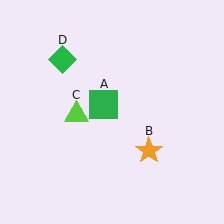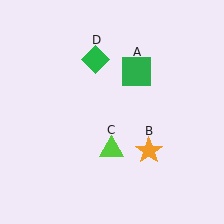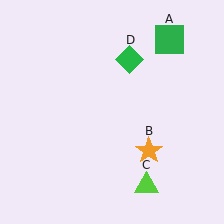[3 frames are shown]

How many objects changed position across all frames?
3 objects changed position: green square (object A), lime triangle (object C), green diamond (object D).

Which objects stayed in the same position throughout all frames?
Orange star (object B) remained stationary.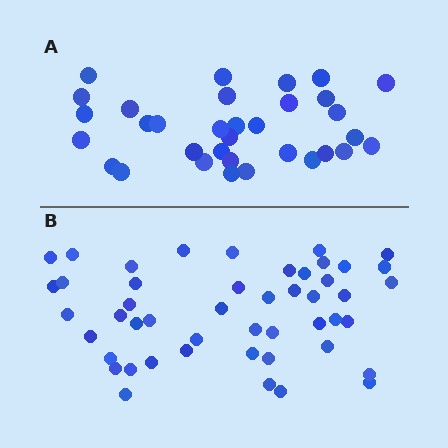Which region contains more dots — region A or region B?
Region B (the bottom region) has more dots.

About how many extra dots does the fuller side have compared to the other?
Region B has approximately 15 more dots than region A.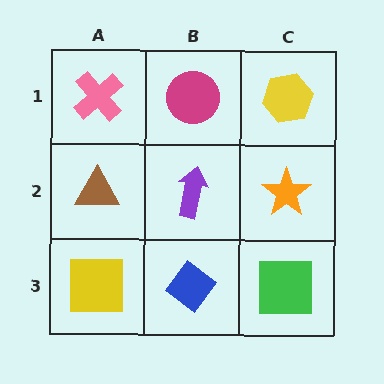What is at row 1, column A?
A pink cross.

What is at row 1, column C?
A yellow hexagon.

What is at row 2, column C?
An orange star.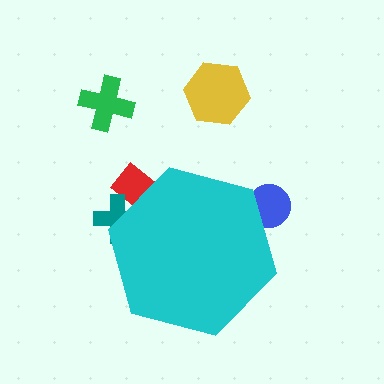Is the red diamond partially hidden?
Yes, the red diamond is partially hidden behind the cyan hexagon.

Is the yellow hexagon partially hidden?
No, the yellow hexagon is fully visible.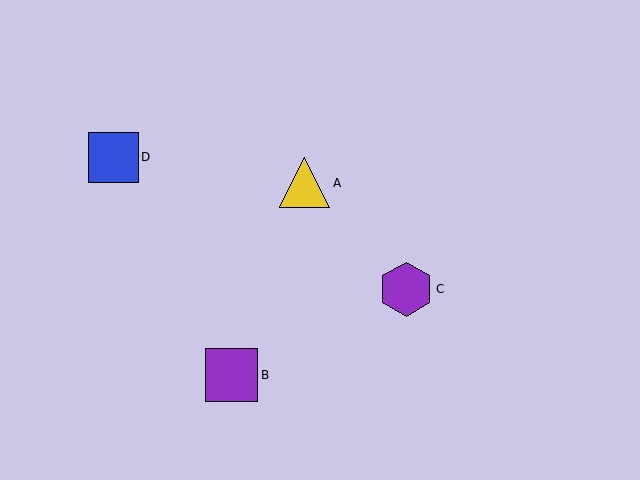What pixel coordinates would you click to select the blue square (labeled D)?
Click at (113, 157) to select the blue square D.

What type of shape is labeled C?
Shape C is a purple hexagon.